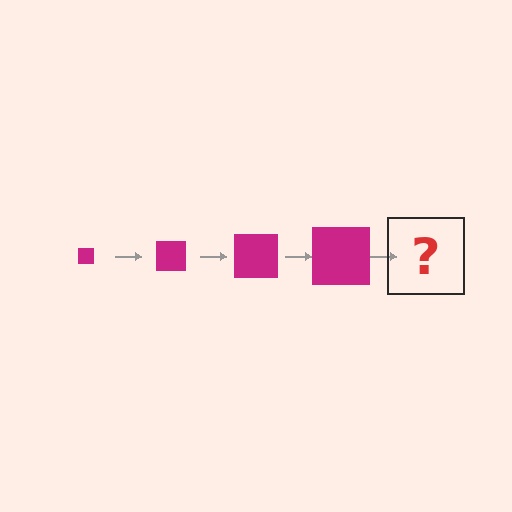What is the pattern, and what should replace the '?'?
The pattern is that the square gets progressively larger each step. The '?' should be a magenta square, larger than the previous one.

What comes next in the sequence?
The next element should be a magenta square, larger than the previous one.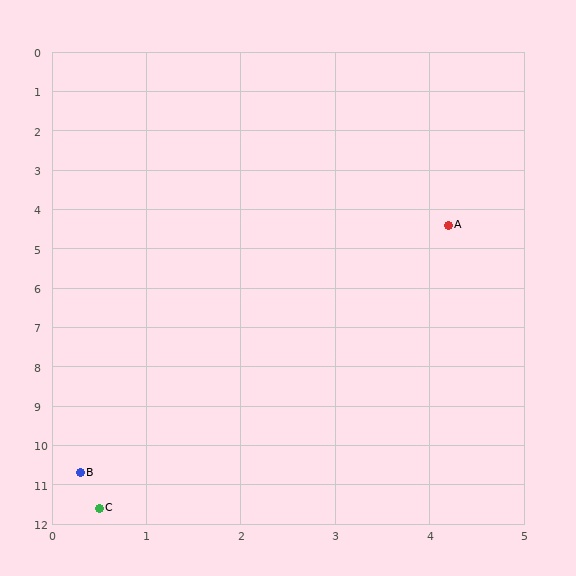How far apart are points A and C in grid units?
Points A and C are about 8.1 grid units apart.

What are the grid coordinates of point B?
Point B is at approximately (0.3, 10.7).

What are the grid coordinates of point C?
Point C is at approximately (0.5, 11.6).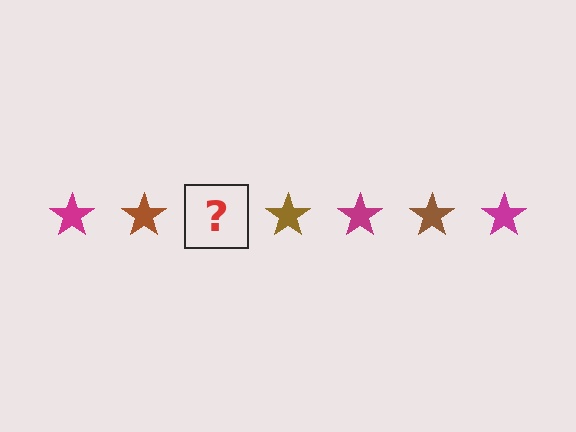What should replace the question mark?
The question mark should be replaced with a magenta star.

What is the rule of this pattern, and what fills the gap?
The rule is that the pattern cycles through magenta, brown stars. The gap should be filled with a magenta star.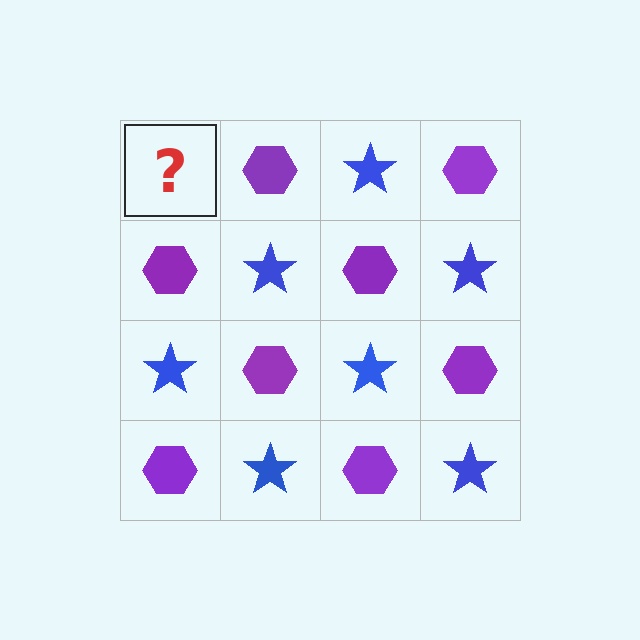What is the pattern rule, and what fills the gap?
The rule is that it alternates blue star and purple hexagon in a checkerboard pattern. The gap should be filled with a blue star.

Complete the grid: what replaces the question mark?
The question mark should be replaced with a blue star.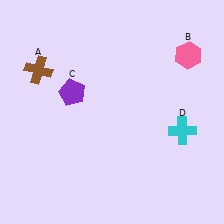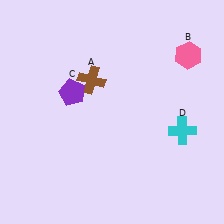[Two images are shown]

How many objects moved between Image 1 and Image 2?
1 object moved between the two images.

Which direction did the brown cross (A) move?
The brown cross (A) moved right.